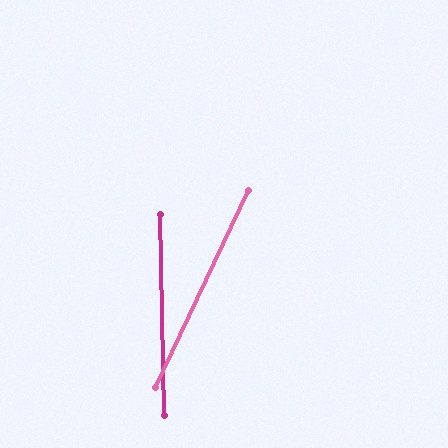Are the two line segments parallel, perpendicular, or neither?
Neither parallel nor perpendicular — they differ by about 26°.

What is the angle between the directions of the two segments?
Approximately 26 degrees.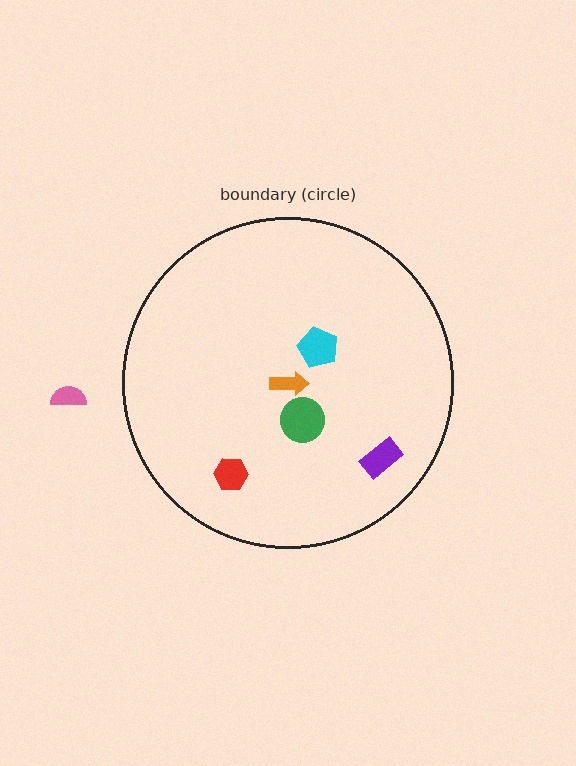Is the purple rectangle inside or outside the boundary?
Inside.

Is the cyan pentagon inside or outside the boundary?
Inside.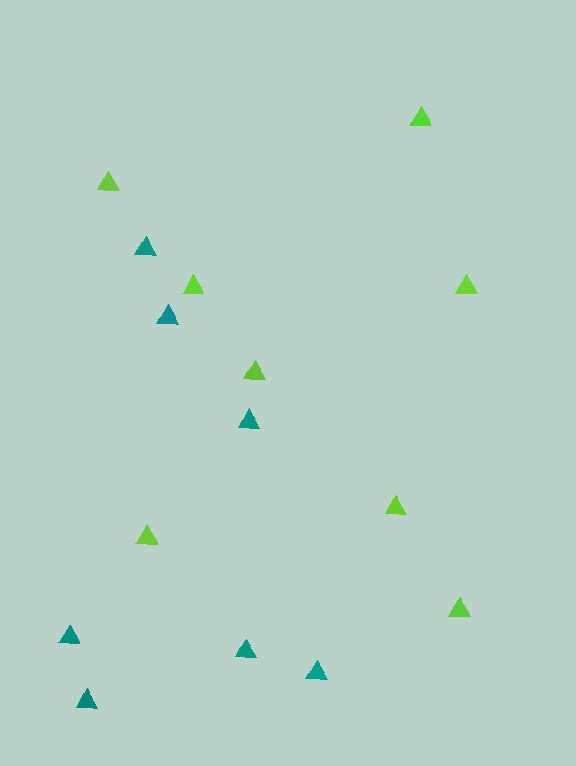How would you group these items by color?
There are 2 groups: one group of teal triangles (7) and one group of lime triangles (8).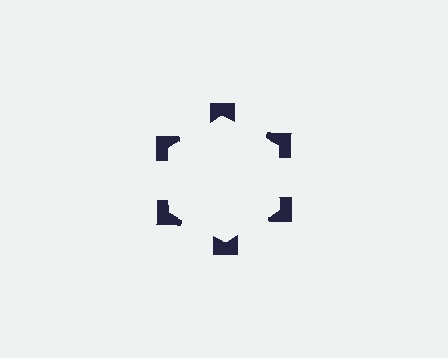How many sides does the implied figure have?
6 sides.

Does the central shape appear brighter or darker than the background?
It typically appears slightly brighter than the background, even though no actual brightness change is drawn.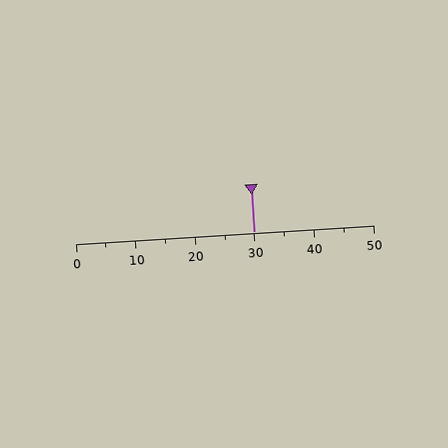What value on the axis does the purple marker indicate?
The marker indicates approximately 30.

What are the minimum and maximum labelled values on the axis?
The axis runs from 0 to 50.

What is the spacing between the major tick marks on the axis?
The major ticks are spaced 10 apart.